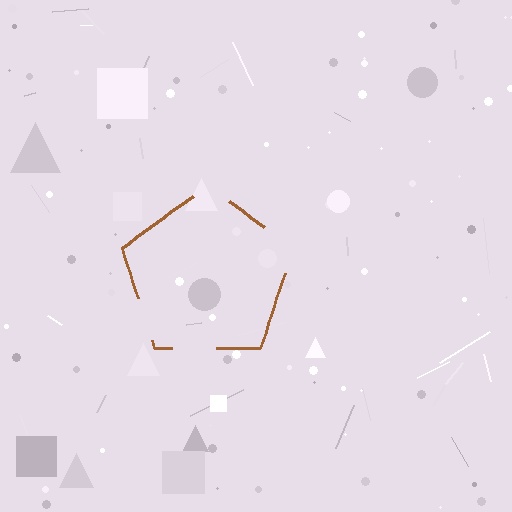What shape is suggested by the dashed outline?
The dashed outline suggests a pentagon.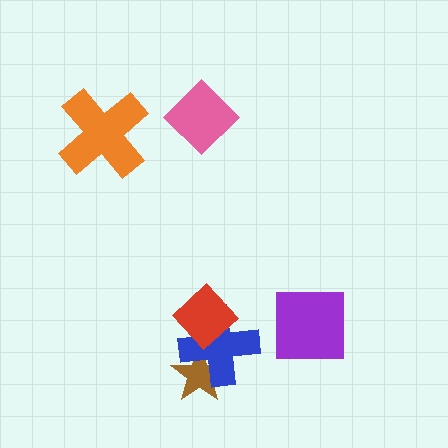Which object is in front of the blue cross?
The red diamond is in front of the blue cross.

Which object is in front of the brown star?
The blue cross is in front of the brown star.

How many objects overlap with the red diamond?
1 object overlaps with the red diamond.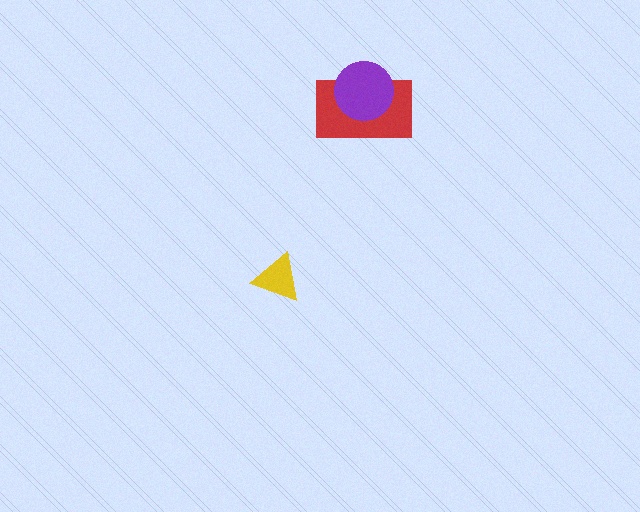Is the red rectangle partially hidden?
Yes, it is partially covered by another shape.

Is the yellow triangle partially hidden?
No, no other shape covers it.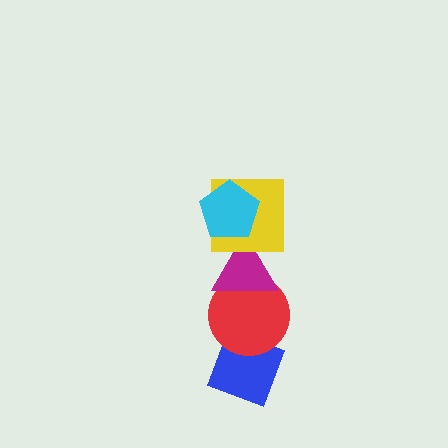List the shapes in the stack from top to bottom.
From top to bottom: the cyan pentagon, the yellow square, the magenta triangle, the red circle, the blue diamond.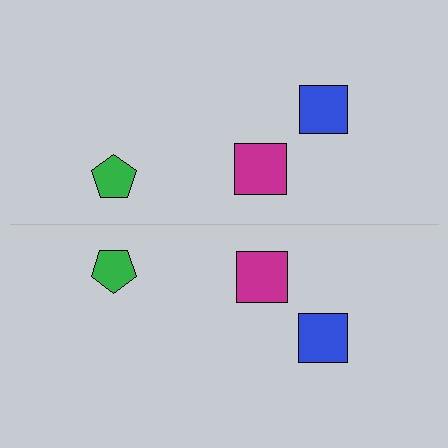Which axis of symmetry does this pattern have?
The pattern has a horizontal axis of symmetry running through the center of the image.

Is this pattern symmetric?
Yes, this pattern has bilateral (reflection) symmetry.